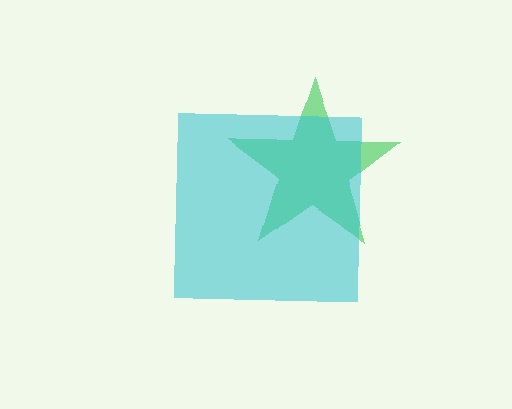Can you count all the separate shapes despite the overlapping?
Yes, there are 2 separate shapes.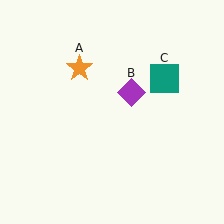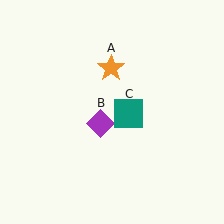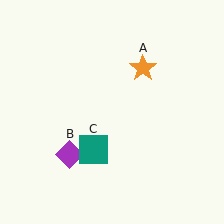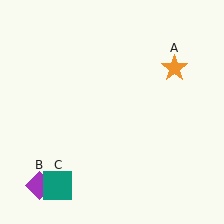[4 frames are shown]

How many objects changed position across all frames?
3 objects changed position: orange star (object A), purple diamond (object B), teal square (object C).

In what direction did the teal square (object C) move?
The teal square (object C) moved down and to the left.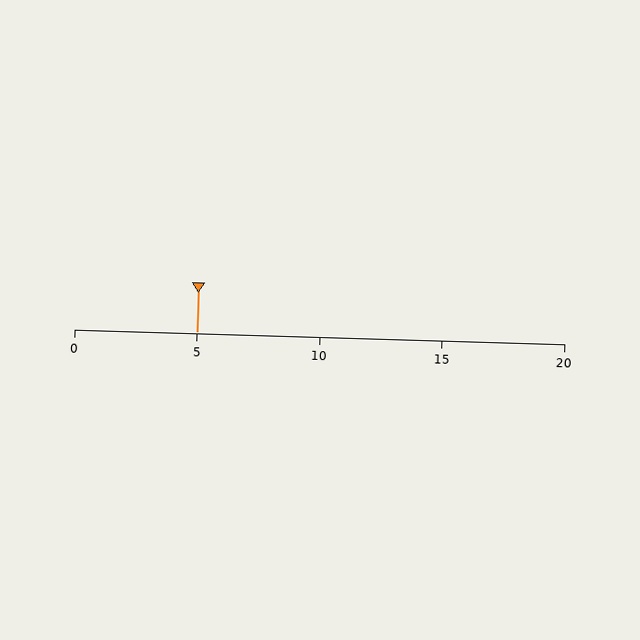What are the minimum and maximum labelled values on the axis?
The axis runs from 0 to 20.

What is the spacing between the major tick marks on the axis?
The major ticks are spaced 5 apart.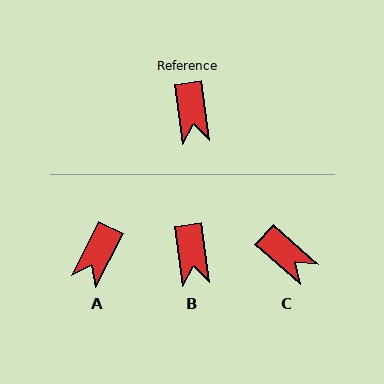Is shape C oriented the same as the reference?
No, it is off by about 40 degrees.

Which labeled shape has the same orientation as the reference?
B.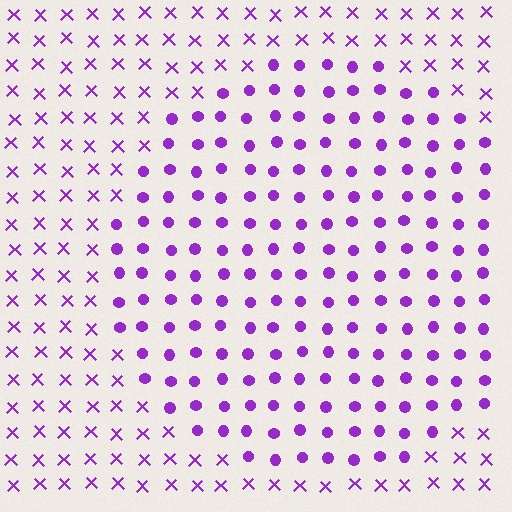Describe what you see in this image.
The image is filled with small purple elements arranged in a uniform grid. A circle-shaped region contains circles, while the surrounding area contains X marks. The boundary is defined purely by the change in element shape.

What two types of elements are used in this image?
The image uses circles inside the circle region and X marks outside it.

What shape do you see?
I see a circle.